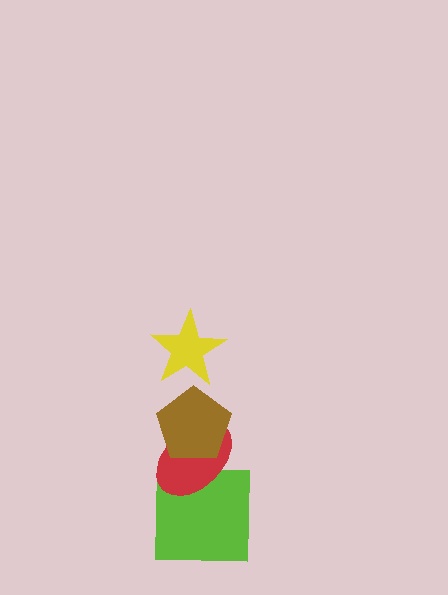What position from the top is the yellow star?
The yellow star is 1st from the top.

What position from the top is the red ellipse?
The red ellipse is 3rd from the top.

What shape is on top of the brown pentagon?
The yellow star is on top of the brown pentagon.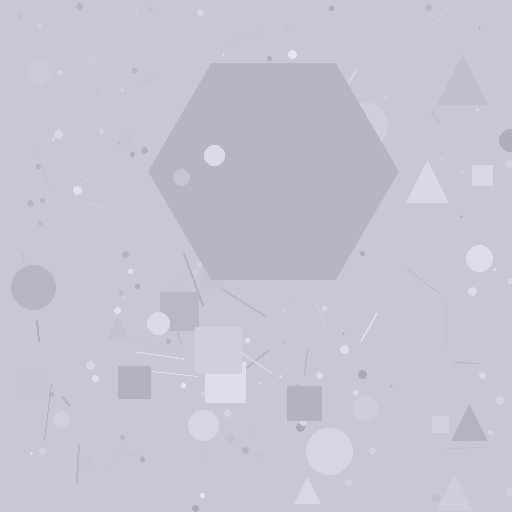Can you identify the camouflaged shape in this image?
The camouflaged shape is a hexagon.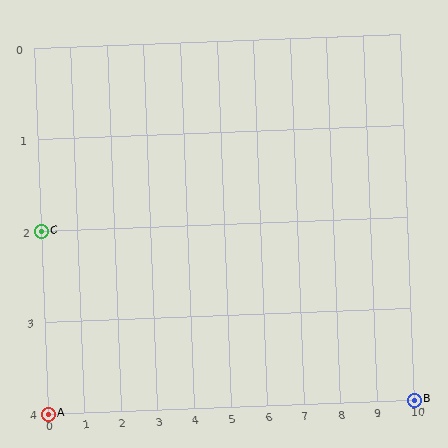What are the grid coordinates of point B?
Point B is at grid coordinates (10, 4).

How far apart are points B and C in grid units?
Points B and C are 10 columns and 2 rows apart (about 10.2 grid units diagonally).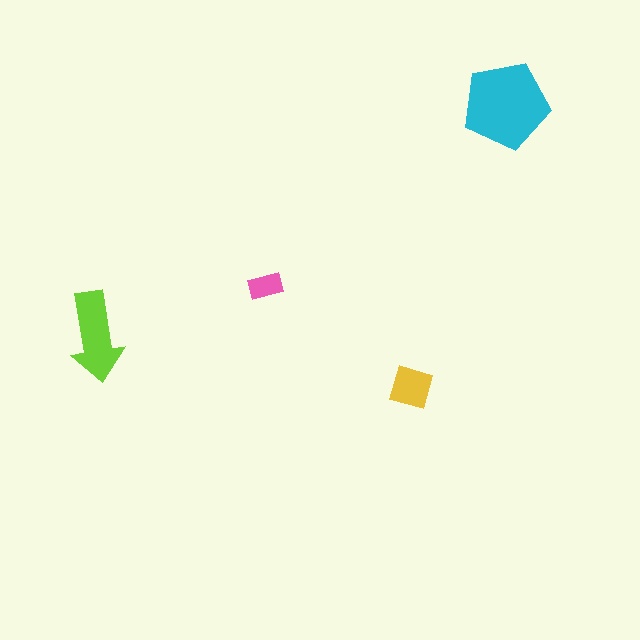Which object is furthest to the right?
The cyan pentagon is rightmost.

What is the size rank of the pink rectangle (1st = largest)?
4th.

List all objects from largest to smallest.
The cyan pentagon, the lime arrow, the yellow square, the pink rectangle.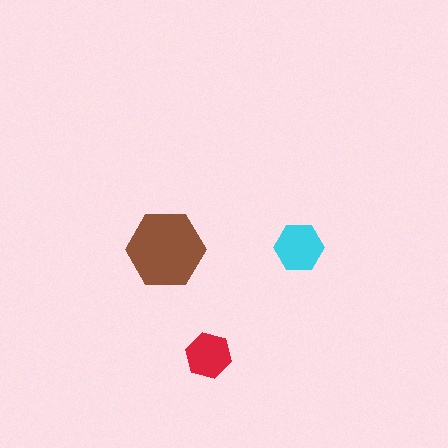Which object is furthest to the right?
The cyan hexagon is rightmost.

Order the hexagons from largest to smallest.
the brown one, the cyan one, the red one.